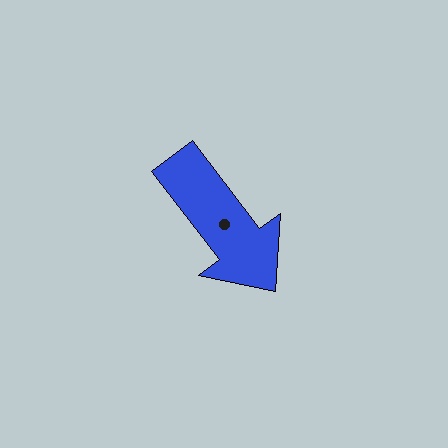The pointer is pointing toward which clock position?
Roughly 5 o'clock.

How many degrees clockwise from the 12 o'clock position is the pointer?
Approximately 143 degrees.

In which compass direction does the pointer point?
Southeast.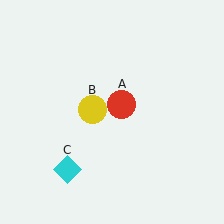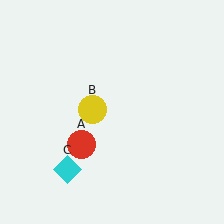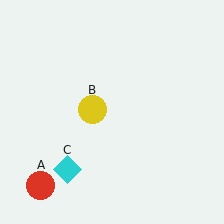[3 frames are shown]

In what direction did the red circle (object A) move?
The red circle (object A) moved down and to the left.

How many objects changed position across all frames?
1 object changed position: red circle (object A).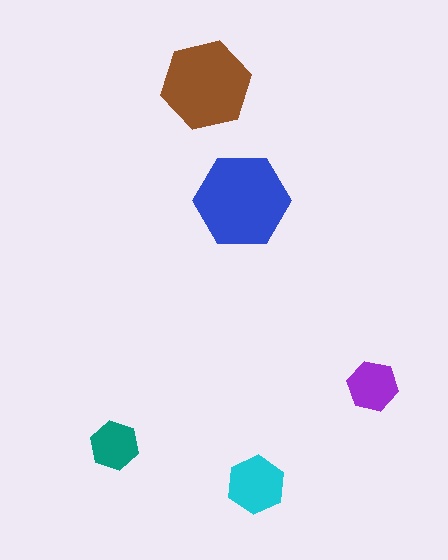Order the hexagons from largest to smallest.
the blue one, the brown one, the cyan one, the purple one, the teal one.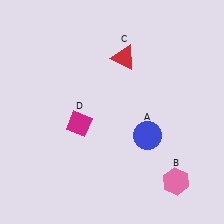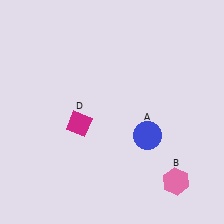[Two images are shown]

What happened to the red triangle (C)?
The red triangle (C) was removed in Image 2. It was in the top-right area of Image 1.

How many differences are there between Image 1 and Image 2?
There is 1 difference between the two images.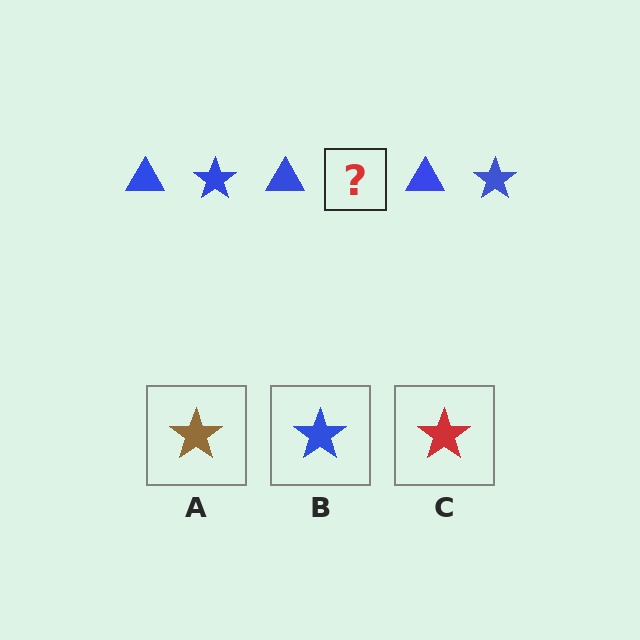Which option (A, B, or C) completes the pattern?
B.